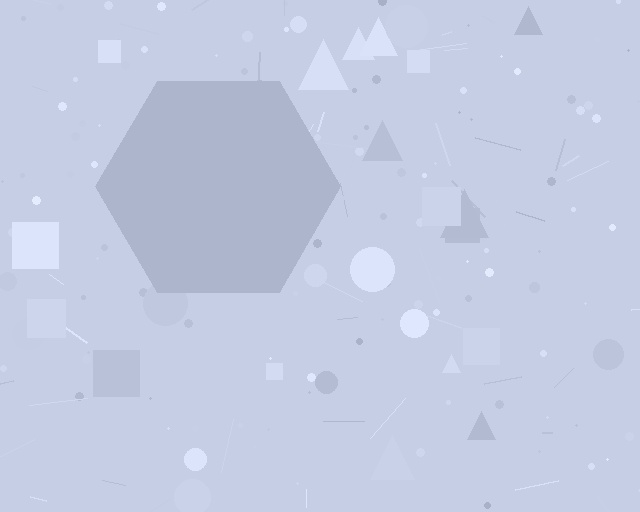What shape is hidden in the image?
A hexagon is hidden in the image.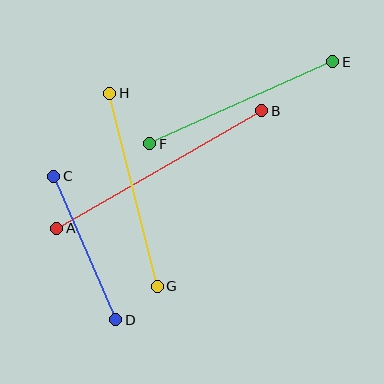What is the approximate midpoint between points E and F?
The midpoint is at approximately (241, 103) pixels.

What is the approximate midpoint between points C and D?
The midpoint is at approximately (85, 248) pixels.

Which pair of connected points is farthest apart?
Points A and B are farthest apart.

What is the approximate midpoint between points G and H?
The midpoint is at approximately (134, 190) pixels.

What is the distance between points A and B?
The distance is approximately 236 pixels.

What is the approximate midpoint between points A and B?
The midpoint is at approximately (159, 169) pixels.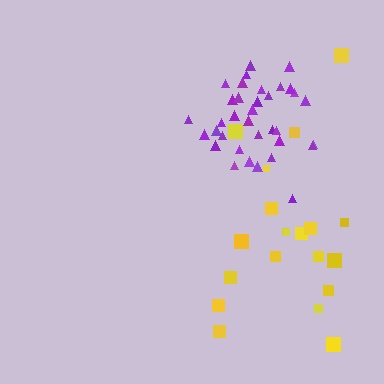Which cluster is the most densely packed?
Purple.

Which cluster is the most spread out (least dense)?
Yellow.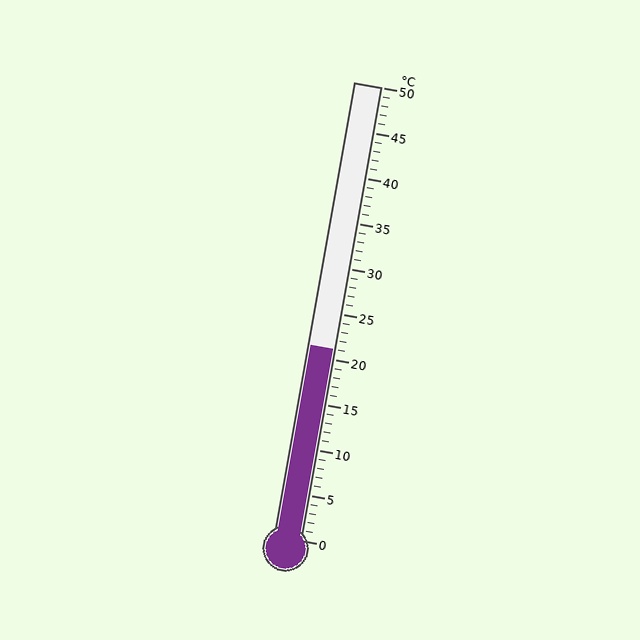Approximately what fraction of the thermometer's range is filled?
The thermometer is filled to approximately 40% of its range.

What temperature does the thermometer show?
The thermometer shows approximately 21°C.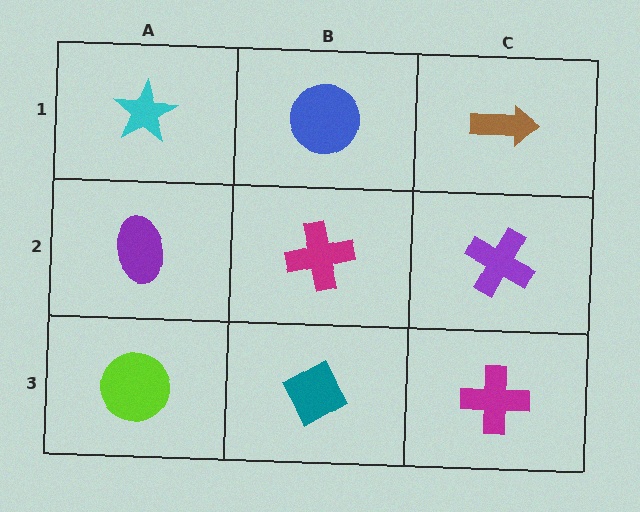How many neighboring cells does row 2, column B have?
4.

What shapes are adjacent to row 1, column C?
A purple cross (row 2, column C), a blue circle (row 1, column B).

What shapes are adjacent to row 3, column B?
A magenta cross (row 2, column B), a lime circle (row 3, column A), a magenta cross (row 3, column C).